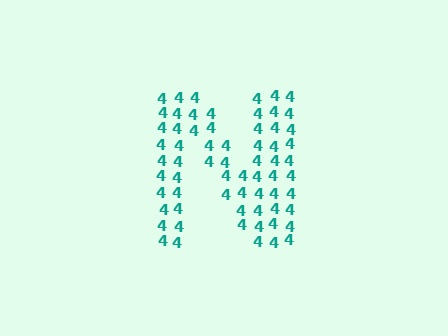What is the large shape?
The large shape is the letter N.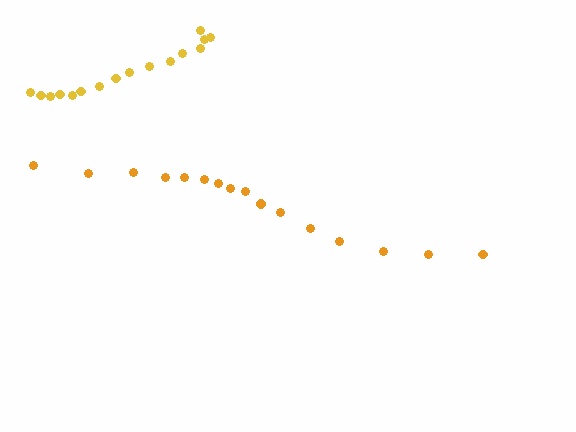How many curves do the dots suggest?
There are 2 distinct paths.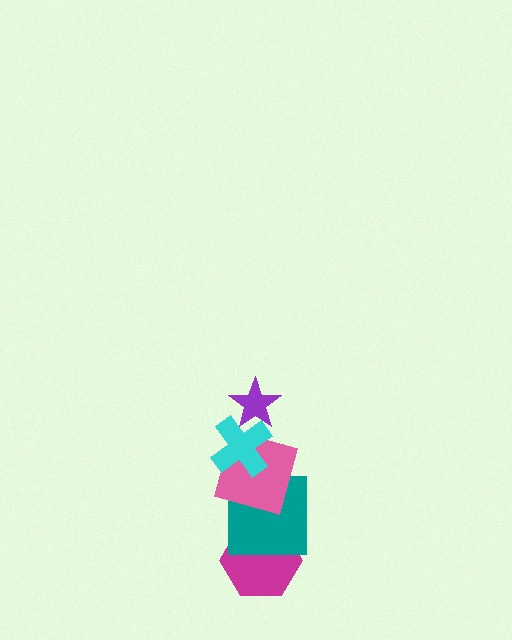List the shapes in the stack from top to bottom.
From top to bottom: the purple star, the cyan cross, the pink square, the teal square, the magenta hexagon.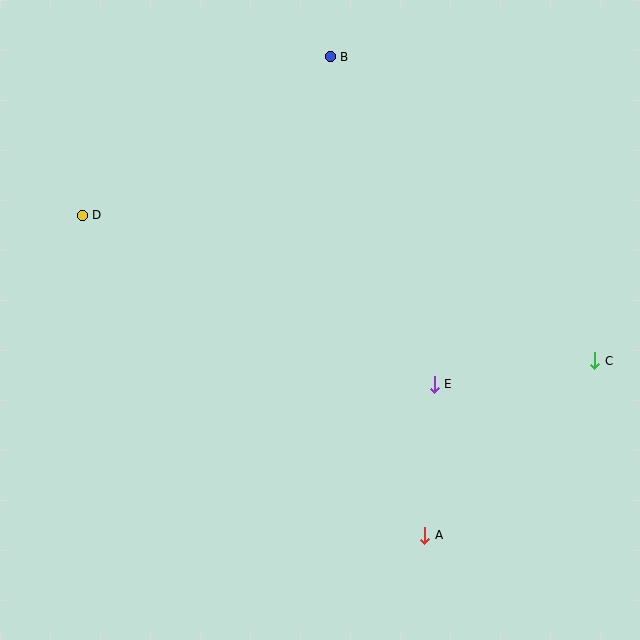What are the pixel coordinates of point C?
Point C is at (595, 361).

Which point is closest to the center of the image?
Point E at (434, 384) is closest to the center.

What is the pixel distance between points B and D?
The distance between B and D is 294 pixels.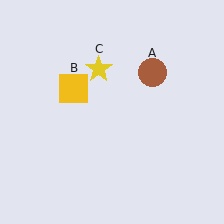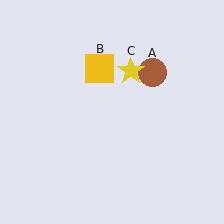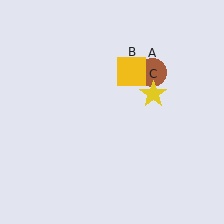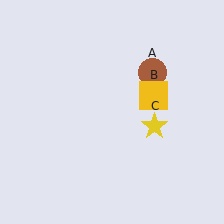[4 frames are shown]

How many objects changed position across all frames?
2 objects changed position: yellow square (object B), yellow star (object C).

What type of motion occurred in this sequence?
The yellow square (object B), yellow star (object C) rotated clockwise around the center of the scene.